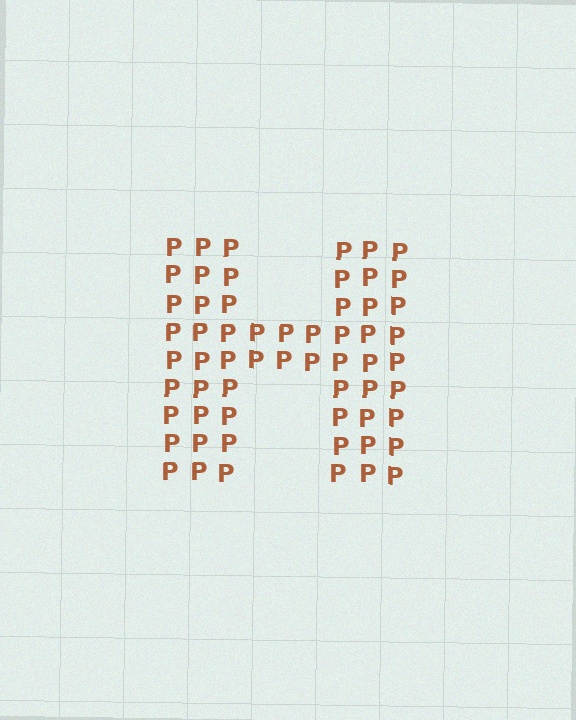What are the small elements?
The small elements are letter P's.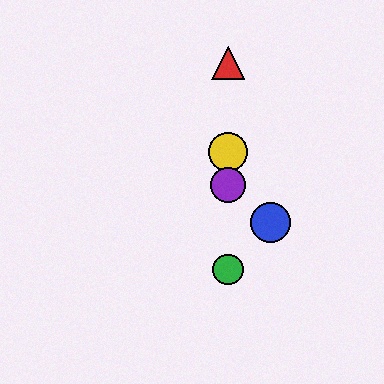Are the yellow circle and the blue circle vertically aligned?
No, the yellow circle is at x≈228 and the blue circle is at x≈270.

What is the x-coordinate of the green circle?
The green circle is at x≈228.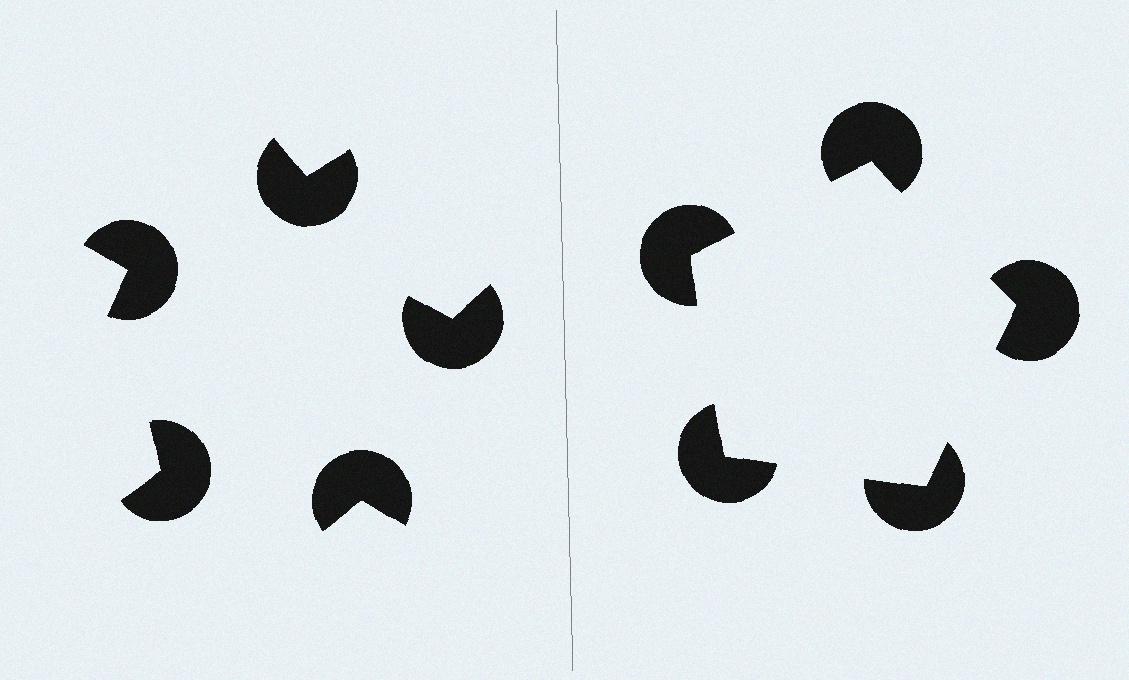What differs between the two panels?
The pac-man discs are positioned identically on both sides; only the wedge orientations differ. On the right they align to a pentagon; on the left they are misaligned.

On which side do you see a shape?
An illusory pentagon appears on the right side. On the left side the wedge cuts are rotated, so no coherent shape forms.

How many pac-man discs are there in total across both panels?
10 — 5 on each side.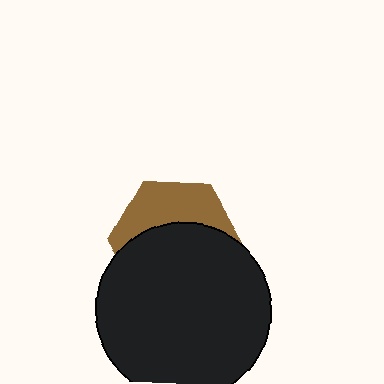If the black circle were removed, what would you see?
You would see the complete brown hexagon.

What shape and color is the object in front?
The object in front is a black circle.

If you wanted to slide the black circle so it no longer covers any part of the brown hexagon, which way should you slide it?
Slide it down — that is the most direct way to separate the two shapes.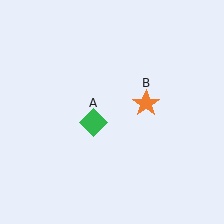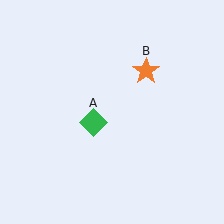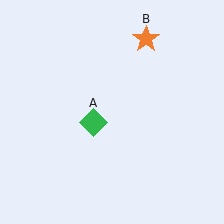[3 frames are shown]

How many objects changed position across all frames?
1 object changed position: orange star (object B).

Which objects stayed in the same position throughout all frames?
Green diamond (object A) remained stationary.